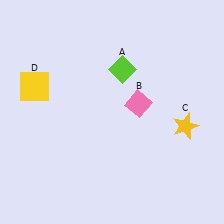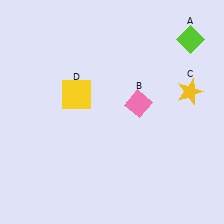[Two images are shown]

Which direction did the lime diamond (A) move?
The lime diamond (A) moved right.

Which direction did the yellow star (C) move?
The yellow star (C) moved up.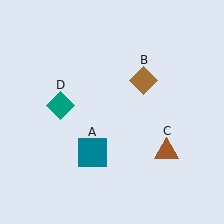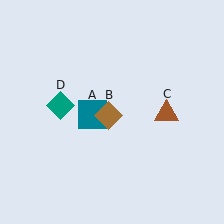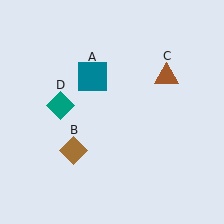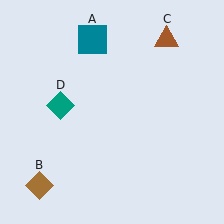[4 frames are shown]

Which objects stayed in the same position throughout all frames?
Teal diamond (object D) remained stationary.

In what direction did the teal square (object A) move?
The teal square (object A) moved up.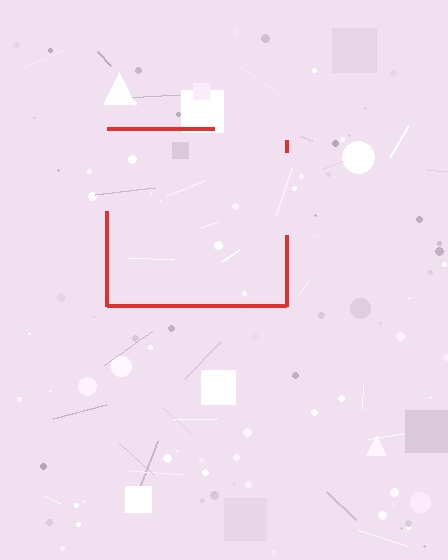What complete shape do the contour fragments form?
The contour fragments form a square.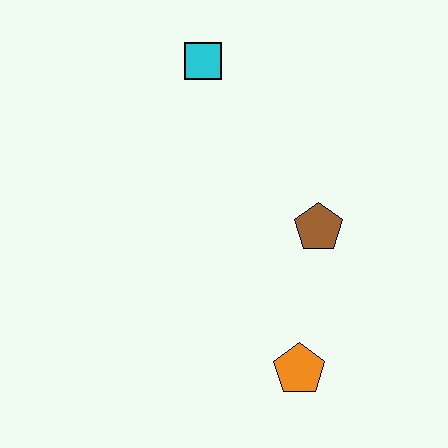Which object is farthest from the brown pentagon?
The cyan square is farthest from the brown pentagon.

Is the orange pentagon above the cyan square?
No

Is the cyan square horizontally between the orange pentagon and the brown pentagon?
No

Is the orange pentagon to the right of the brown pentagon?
No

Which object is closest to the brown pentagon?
The orange pentagon is closest to the brown pentagon.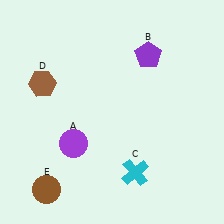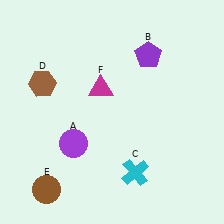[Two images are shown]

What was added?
A magenta triangle (F) was added in Image 2.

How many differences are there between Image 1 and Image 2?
There is 1 difference between the two images.